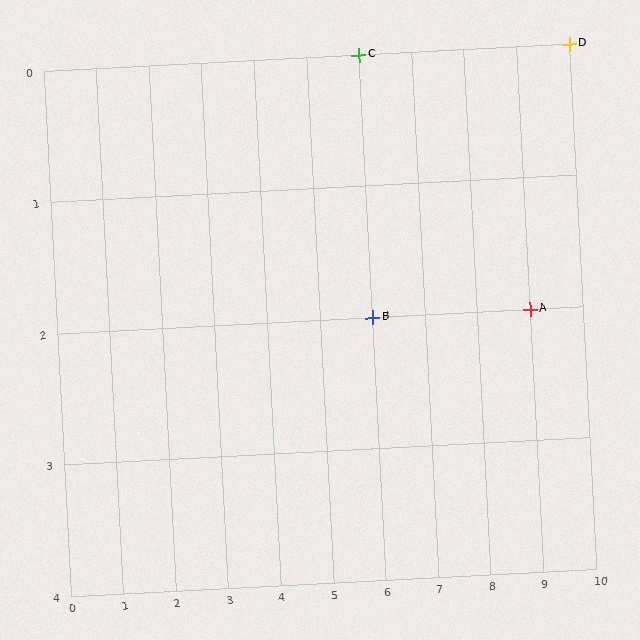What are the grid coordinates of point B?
Point B is at grid coordinates (6, 2).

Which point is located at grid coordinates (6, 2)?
Point B is at (6, 2).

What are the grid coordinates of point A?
Point A is at grid coordinates (9, 2).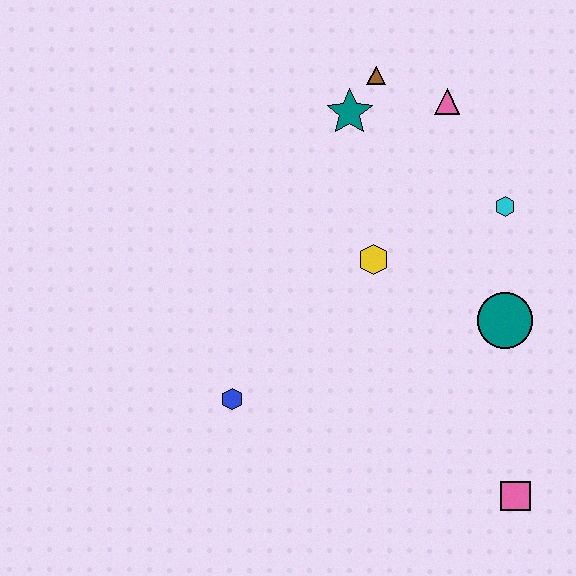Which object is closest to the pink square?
The teal circle is closest to the pink square.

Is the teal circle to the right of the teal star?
Yes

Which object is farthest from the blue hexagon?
The pink triangle is farthest from the blue hexagon.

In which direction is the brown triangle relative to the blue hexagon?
The brown triangle is above the blue hexagon.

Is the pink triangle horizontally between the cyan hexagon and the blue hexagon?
Yes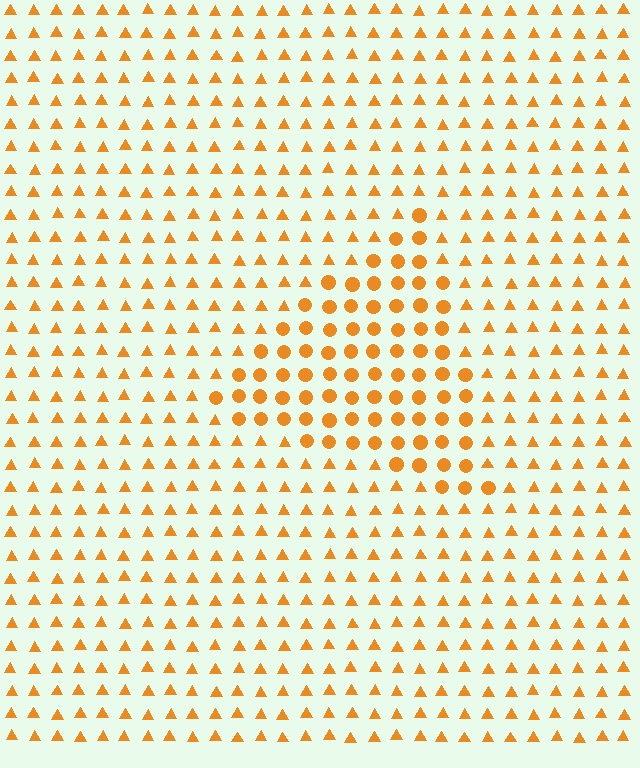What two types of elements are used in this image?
The image uses circles inside the triangle region and triangles outside it.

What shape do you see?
I see a triangle.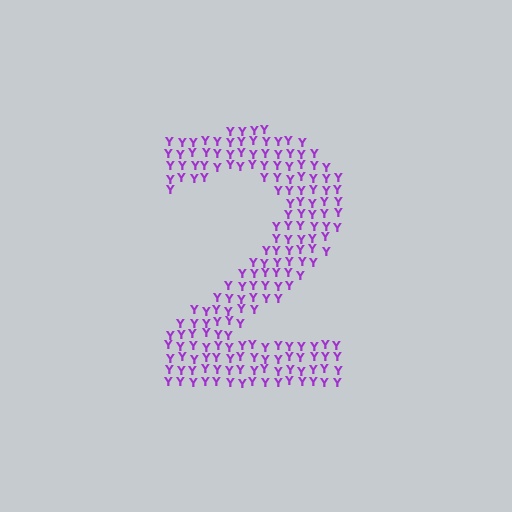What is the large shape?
The large shape is the digit 2.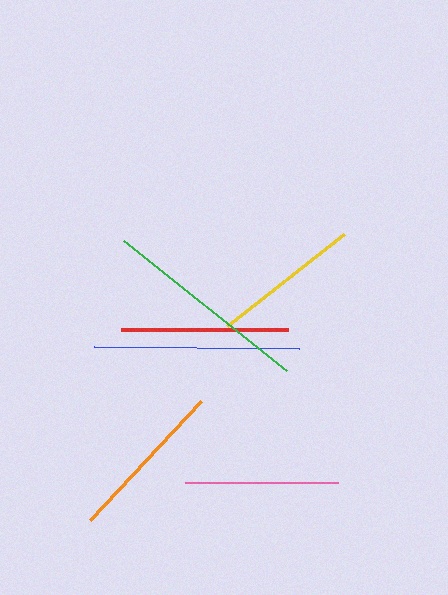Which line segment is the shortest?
The yellow line is the shortest at approximately 149 pixels.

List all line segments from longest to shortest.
From longest to shortest: green, blue, red, orange, pink, yellow.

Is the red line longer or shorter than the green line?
The green line is longer than the red line.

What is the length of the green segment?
The green segment is approximately 209 pixels long.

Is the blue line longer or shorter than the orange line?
The blue line is longer than the orange line.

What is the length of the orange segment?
The orange segment is approximately 163 pixels long.